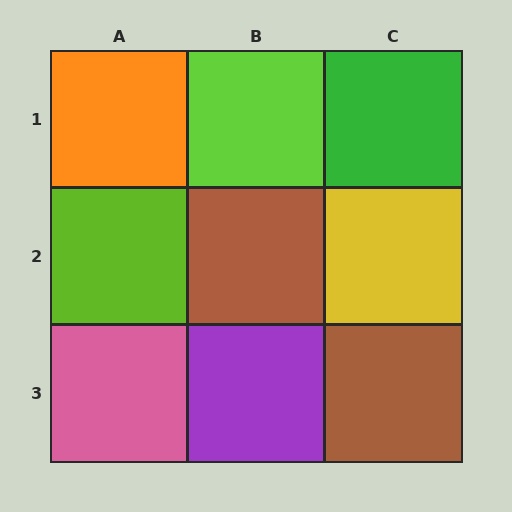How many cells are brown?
2 cells are brown.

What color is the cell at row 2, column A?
Lime.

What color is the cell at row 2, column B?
Brown.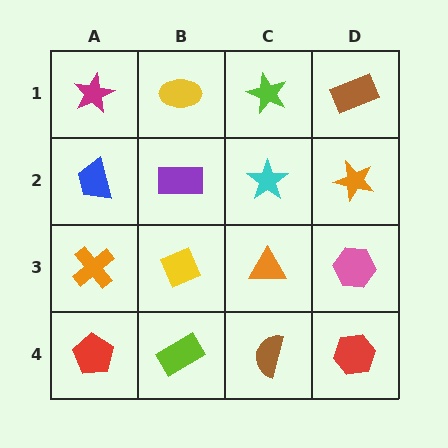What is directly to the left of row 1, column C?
A yellow ellipse.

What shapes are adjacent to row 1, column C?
A cyan star (row 2, column C), a yellow ellipse (row 1, column B), a brown rectangle (row 1, column D).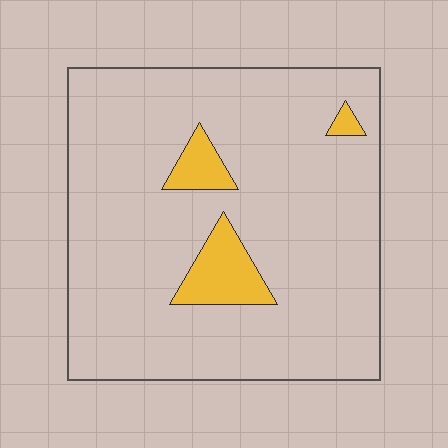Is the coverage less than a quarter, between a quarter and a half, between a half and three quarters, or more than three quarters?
Less than a quarter.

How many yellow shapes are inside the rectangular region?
3.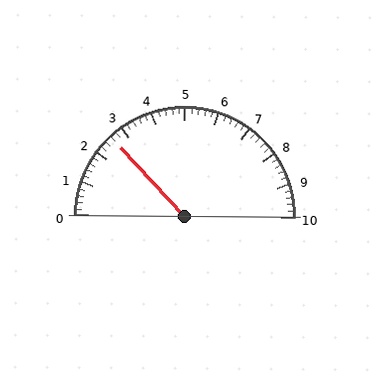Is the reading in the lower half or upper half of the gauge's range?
The reading is in the lower half of the range (0 to 10).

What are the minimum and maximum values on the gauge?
The gauge ranges from 0 to 10.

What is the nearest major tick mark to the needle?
The nearest major tick mark is 3.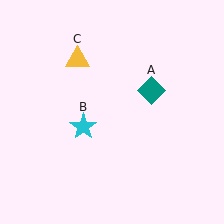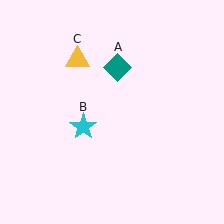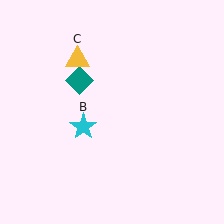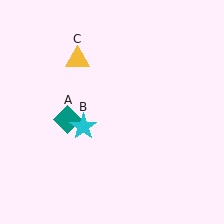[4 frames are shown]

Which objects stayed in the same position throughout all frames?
Cyan star (object B) and yellow triangle (object C) remained stationary.